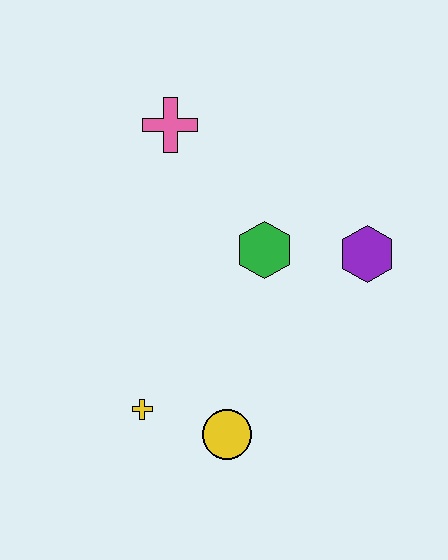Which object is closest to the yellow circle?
The yellow cross is closest to the yellow circle.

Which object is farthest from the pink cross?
The yellow circle is farthest from the pink cross.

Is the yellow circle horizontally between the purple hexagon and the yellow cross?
Yes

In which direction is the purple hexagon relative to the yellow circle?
The purple hexagon is above the yellow circle.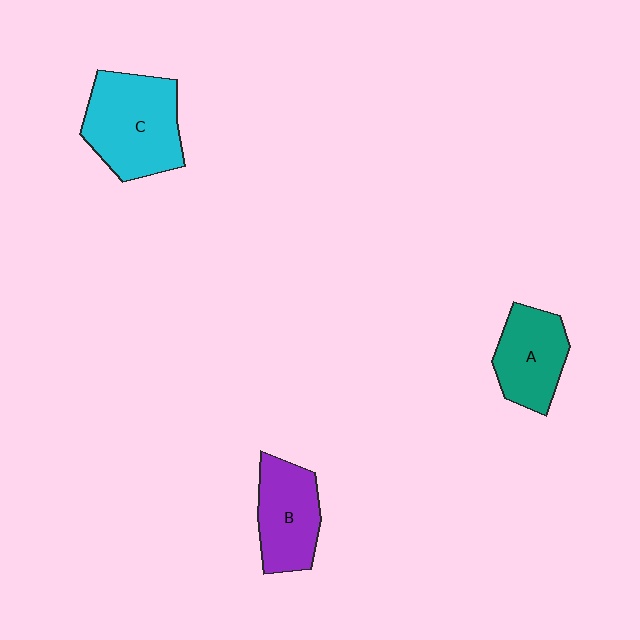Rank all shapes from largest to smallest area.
From largest to smallest: C (cyan), B (purple), A (teal).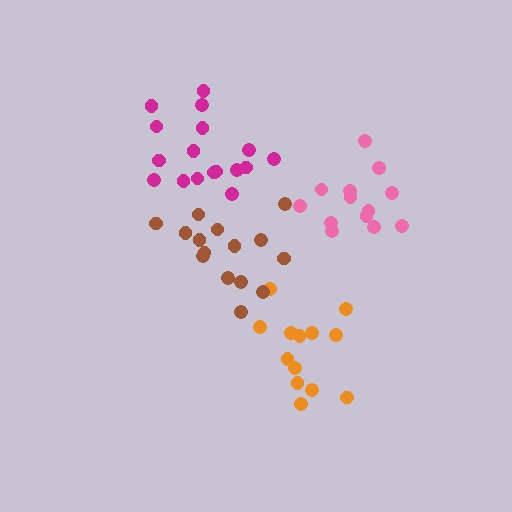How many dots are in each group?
Group 1: 17 dots, Group 2: 13 dots, Group 3: 13 dots, Group 4: 15 dots (58 total).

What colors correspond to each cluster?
The clusters are colored: magenta, pink, orange, brown.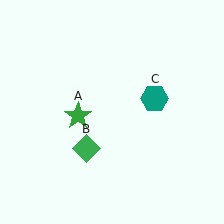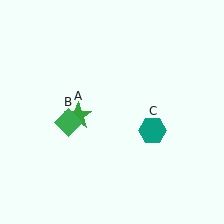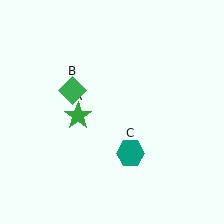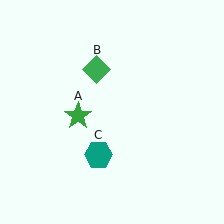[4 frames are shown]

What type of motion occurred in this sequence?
The green diamond (object B), teal hexagon (object C) rotated clockwise around the center of the scene.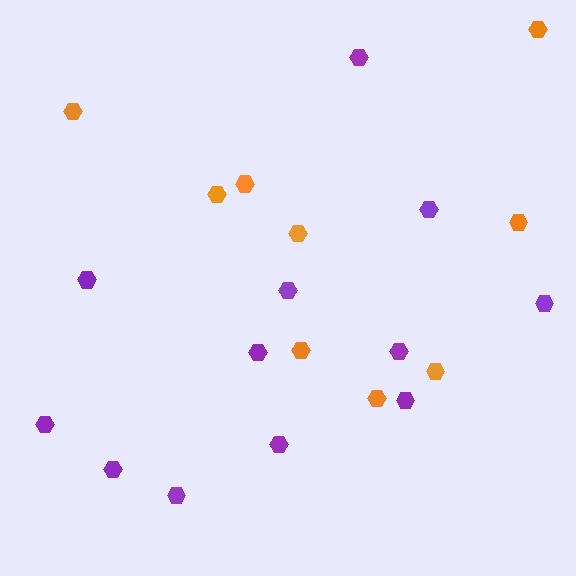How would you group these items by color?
There are 2 groups: one group of purple hexagons (12) and one group of orange hexagons (9).